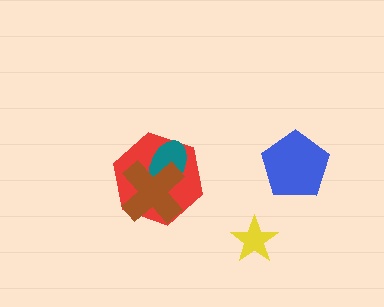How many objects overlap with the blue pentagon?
0 objects overlap with the blue pentagon.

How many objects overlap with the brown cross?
2 objects overlap with the brown cross.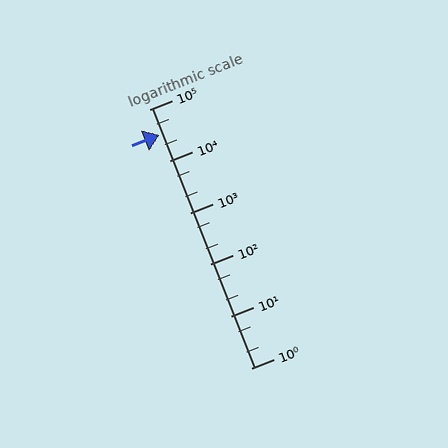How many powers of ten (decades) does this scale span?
The scale spans 5 decades, from 1 to 100000.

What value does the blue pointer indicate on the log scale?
The pointer indicates approximately 32000.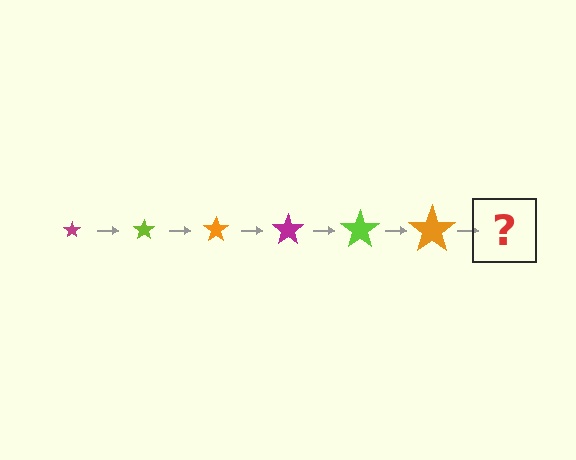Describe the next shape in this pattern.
It should be a magenta star, larger than the previous one.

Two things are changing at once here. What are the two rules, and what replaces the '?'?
The two rules are that the star grows larger each step and the color cycles through magenta, lime, and orange. The '?' should be a magenta star, larger than the previous one.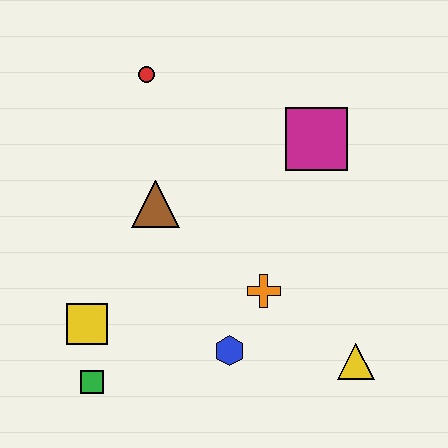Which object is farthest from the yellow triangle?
The red circle is farthest from the yellow triangle.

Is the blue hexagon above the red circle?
No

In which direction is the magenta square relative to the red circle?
The magenta square is to the right of the red circle.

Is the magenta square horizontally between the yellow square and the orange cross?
No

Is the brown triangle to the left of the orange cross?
Yes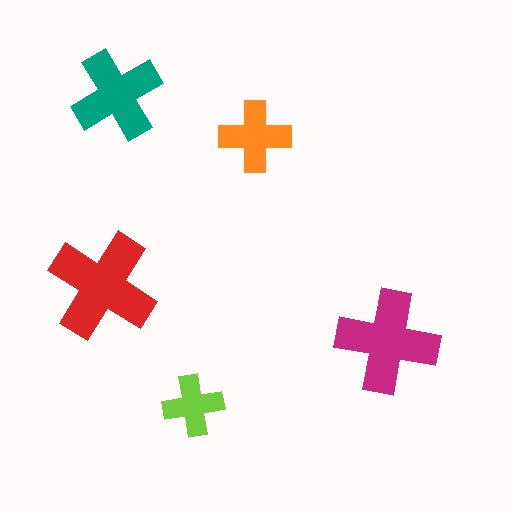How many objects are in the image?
There are 5 objects in the image.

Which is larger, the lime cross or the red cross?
The red one.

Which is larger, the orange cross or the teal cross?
The teal one.